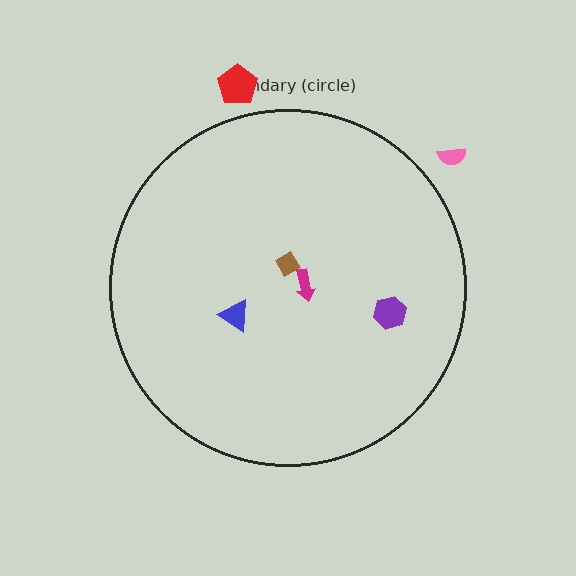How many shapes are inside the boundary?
4 inside, 2 outside.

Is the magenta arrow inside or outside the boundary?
Inside.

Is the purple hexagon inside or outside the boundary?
Inside.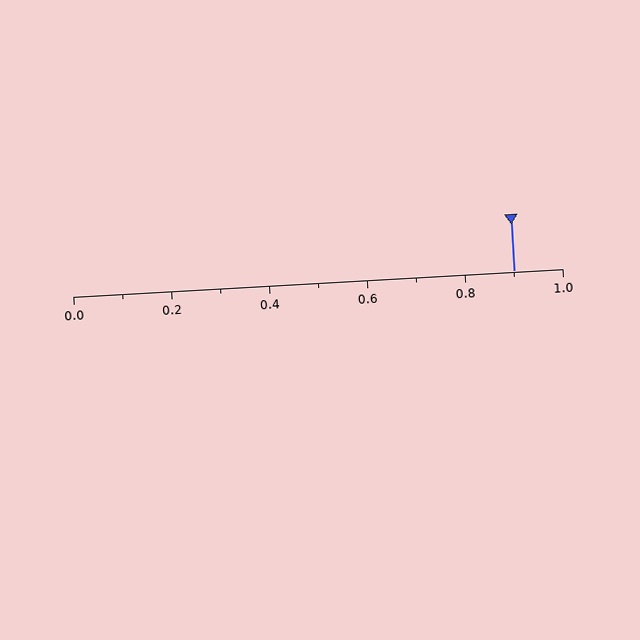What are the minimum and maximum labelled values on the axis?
The axis runs from 0.0 to 1.0.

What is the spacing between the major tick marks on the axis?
The major ticks are spaced 0.2 apart.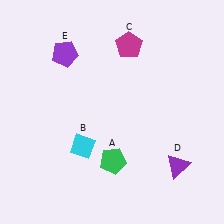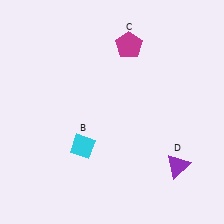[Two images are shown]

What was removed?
The purple pentagon (E), the green pentagon (A) were removed in Image 2.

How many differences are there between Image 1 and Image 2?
There are 2 differences between the two images.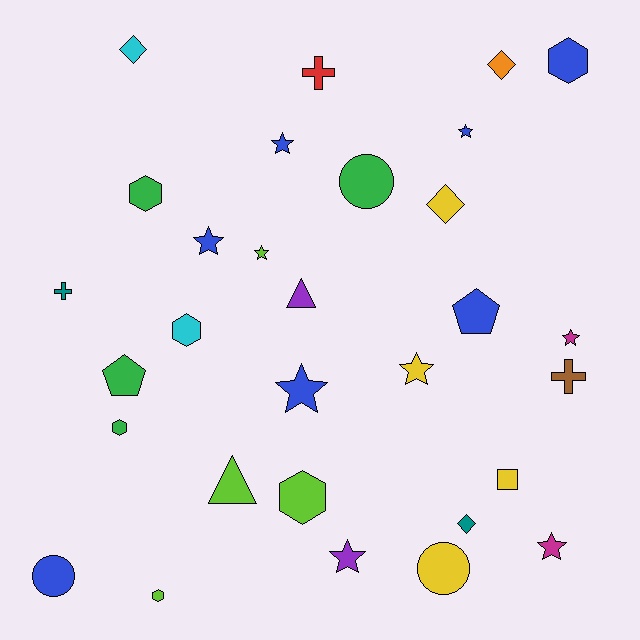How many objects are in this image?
There are 30 objects.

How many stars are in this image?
There are 9 stars.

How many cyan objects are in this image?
There are 2 cyan objects.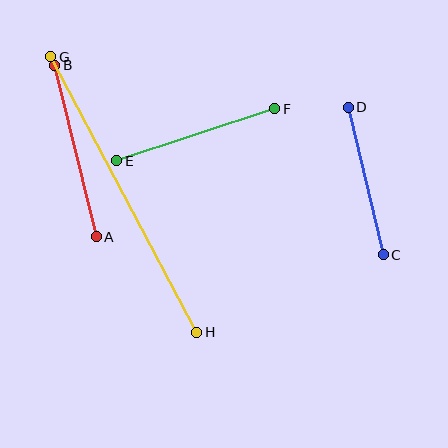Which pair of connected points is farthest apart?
Points G and H are farthest apart.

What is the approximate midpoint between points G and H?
The midpoint is at approximately (124, 194) pixels.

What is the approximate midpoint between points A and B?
The midpoint is at approximately (76, 151) pixels.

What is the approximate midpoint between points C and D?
The midpoint is at approximately (366, 181) pixels.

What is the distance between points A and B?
The distance is approximately 177 pixels.